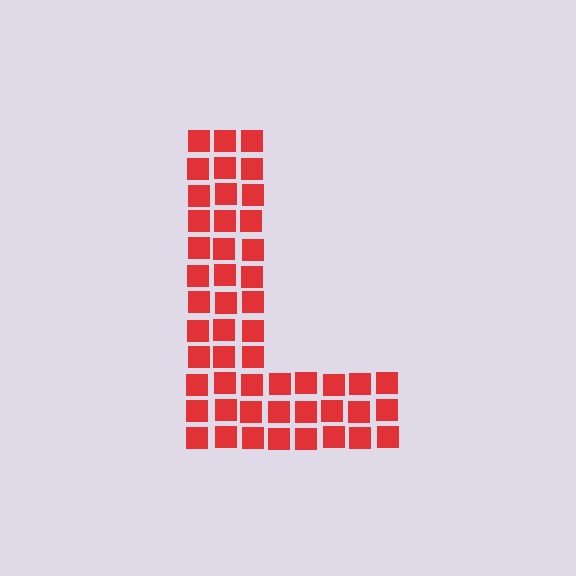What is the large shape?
The large shape is the letter L.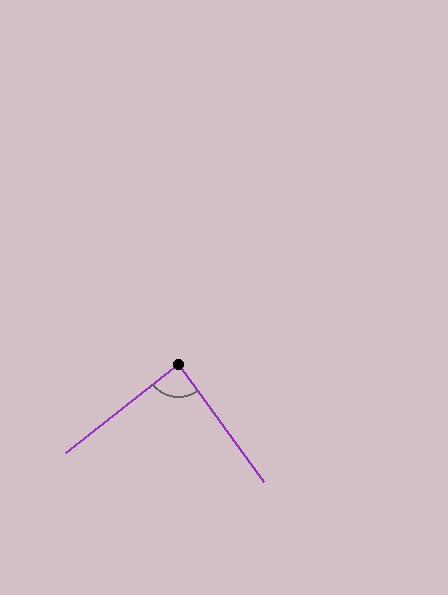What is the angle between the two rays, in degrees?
Approximately 88 degrees.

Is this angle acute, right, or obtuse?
It is approximately a right angle.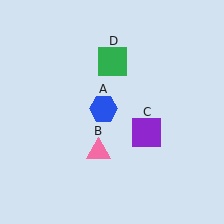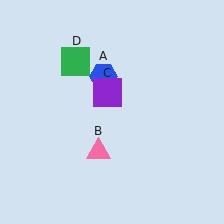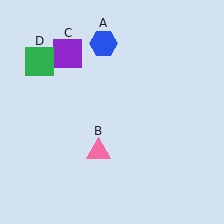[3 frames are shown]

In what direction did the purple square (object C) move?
The purple square (object C) moved up and to the left.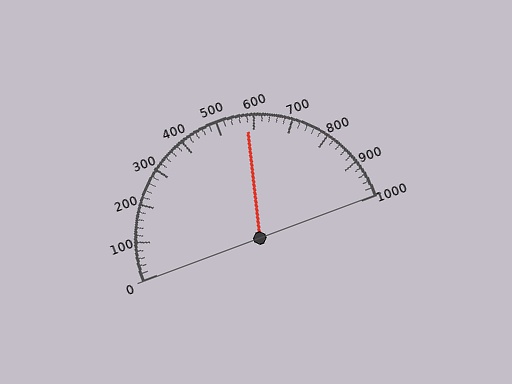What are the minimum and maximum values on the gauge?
The gauge ranges from 0 to 1000.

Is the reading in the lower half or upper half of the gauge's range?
The reading is in the upper half of the range (0 to 1000).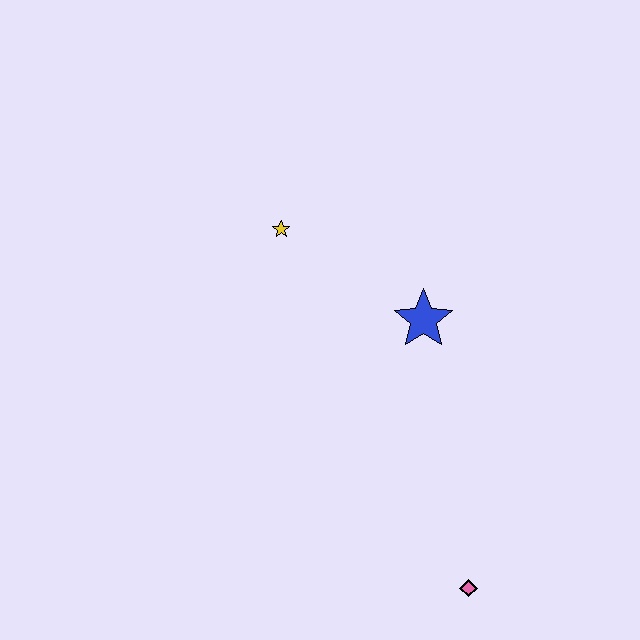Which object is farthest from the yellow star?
The pink diamond is farthest from the yellow star.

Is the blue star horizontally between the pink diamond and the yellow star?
Yes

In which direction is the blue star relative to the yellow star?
The blue star is to the right of the yellow star.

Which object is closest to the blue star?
The yellow star is closest to the blue star.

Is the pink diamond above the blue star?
No